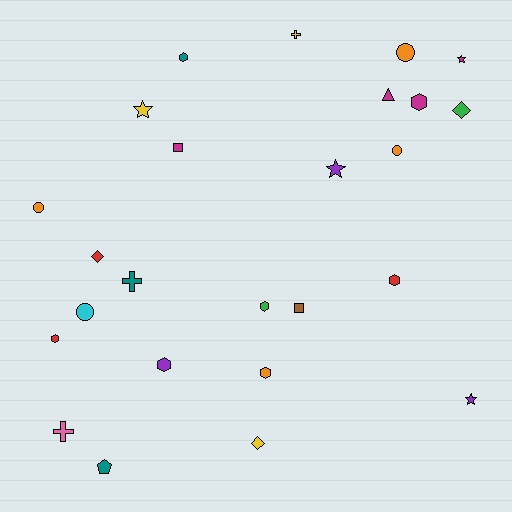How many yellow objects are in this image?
There are 3 yellow objects.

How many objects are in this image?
There are 25 objects.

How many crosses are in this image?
There are 3 crosses.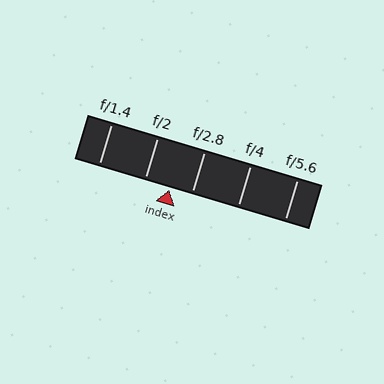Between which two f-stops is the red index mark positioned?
The index mark is between f/2 and f/2.8.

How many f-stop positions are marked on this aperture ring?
There are 5 f-stop positions marked.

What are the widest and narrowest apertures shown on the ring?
The widest aperture shown is f/1.4 and the narrowest is f/5.6.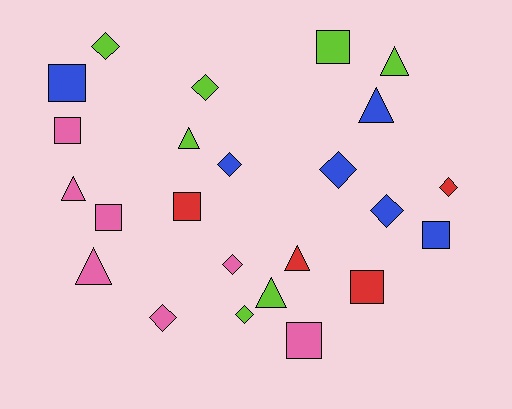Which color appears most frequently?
Pink, with 7 objects.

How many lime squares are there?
There is 1 lime square.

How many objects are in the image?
There are 24 objects.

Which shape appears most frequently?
Diamond, with 9 objects.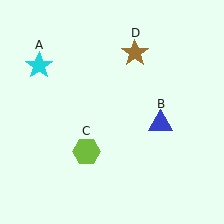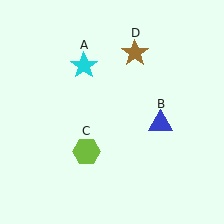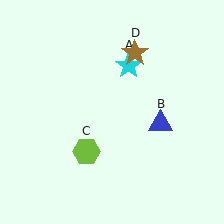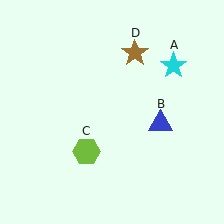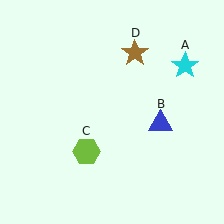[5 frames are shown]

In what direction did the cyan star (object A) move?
The cyan star (object A) moved right.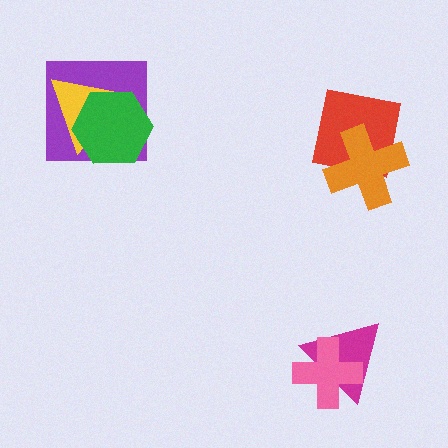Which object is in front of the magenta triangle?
The pink cross is in front of the magenta triangle.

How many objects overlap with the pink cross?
1 object overlaps with the pink cross.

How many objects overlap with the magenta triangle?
1 object overlaps with the magenta triangle.